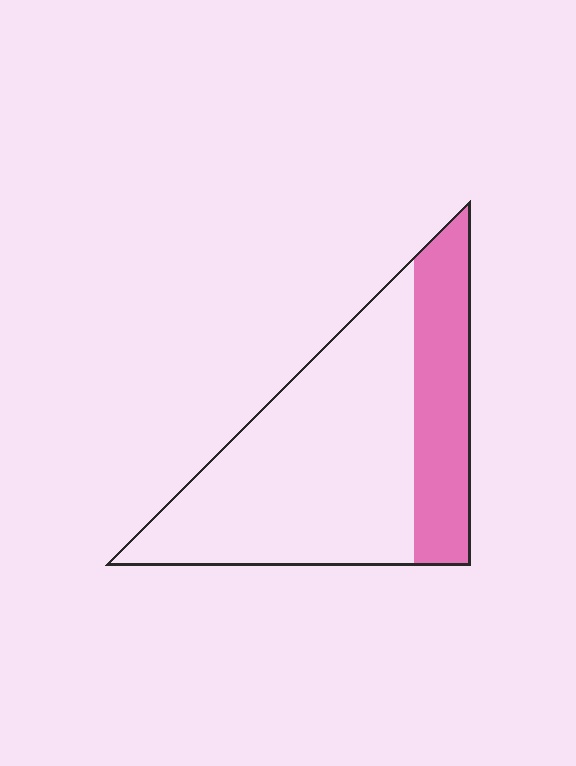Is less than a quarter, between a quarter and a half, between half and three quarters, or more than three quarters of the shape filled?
Between a quarter and a half.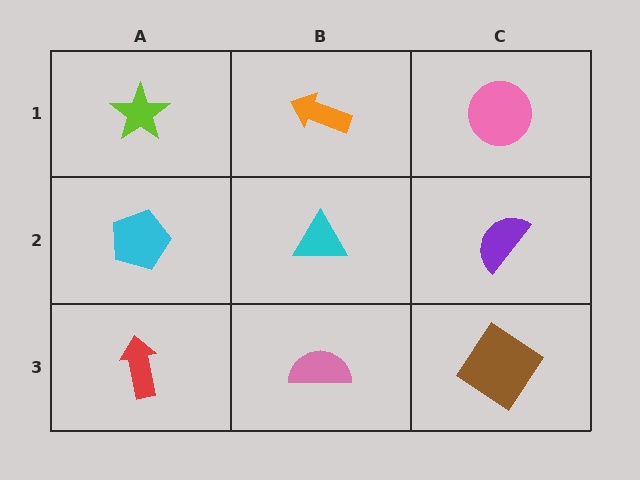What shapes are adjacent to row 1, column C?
A purple semicircle (row 2, column C), an orange arrow (row 1, column B).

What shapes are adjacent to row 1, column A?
A cyan pentagon (row 2, column A), an orange arrow (row 1, column B).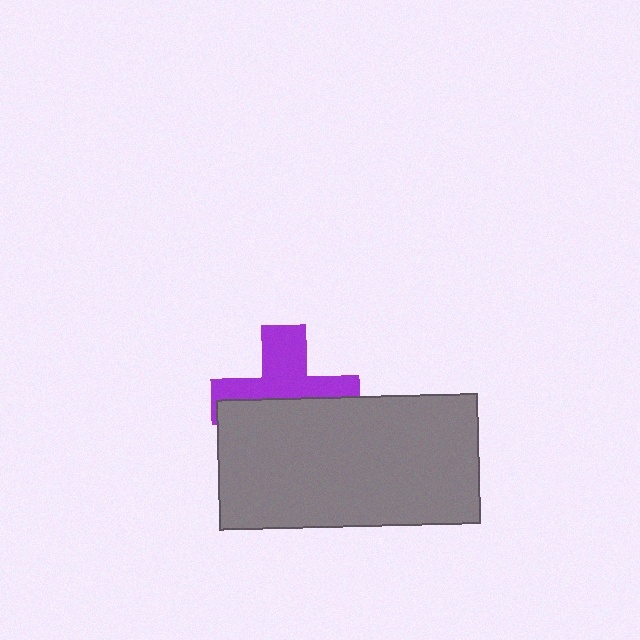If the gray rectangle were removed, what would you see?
You would see the complete purple cross.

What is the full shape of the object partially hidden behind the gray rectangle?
The partially hidden object is a purple cross.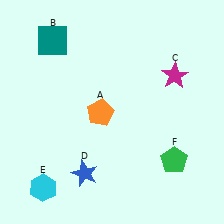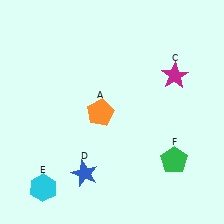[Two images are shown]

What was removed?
The teal square (B) was removed in Image 2.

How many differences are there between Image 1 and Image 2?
There is 1 difference between the two images.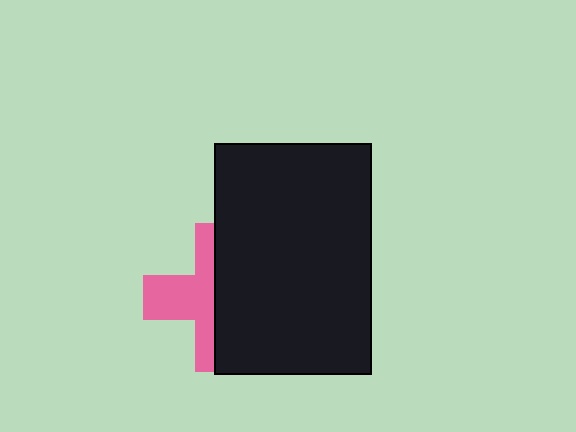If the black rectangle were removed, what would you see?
You would see the complete pink cross.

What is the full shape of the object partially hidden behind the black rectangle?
The partially hidden object is a pink cross.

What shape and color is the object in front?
The object in front is a black rectangle.